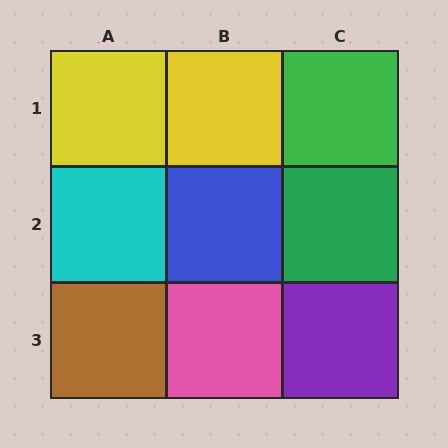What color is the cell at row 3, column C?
Purple.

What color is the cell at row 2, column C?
Green.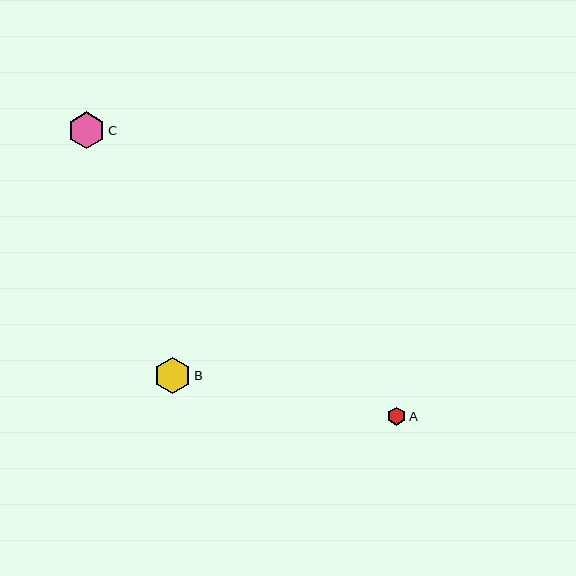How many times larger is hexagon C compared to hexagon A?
Hexagon C is approximately 2.1 times the size of hexagon A.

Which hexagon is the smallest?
Hexagon A is the smallest with a size of approximately 18 pixels.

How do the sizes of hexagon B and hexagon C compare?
Hexagon B and hexagon C are approximately the same size.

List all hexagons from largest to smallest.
From largest to smallest: B, C, A.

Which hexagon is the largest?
Hexagon B is the largest with a size of approximately 37 pixels.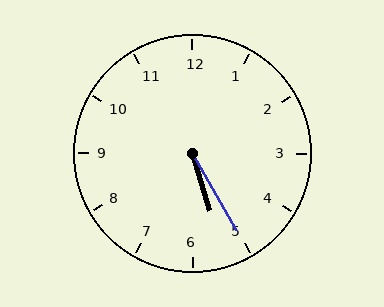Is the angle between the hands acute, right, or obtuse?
It is acute.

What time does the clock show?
5:25.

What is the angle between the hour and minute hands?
Approximately 12 degrees.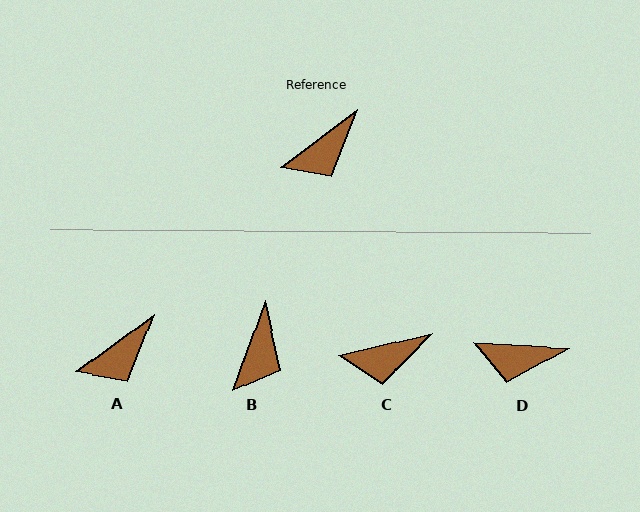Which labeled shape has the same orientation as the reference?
A.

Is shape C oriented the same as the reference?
No, it is off by about 23 degrees.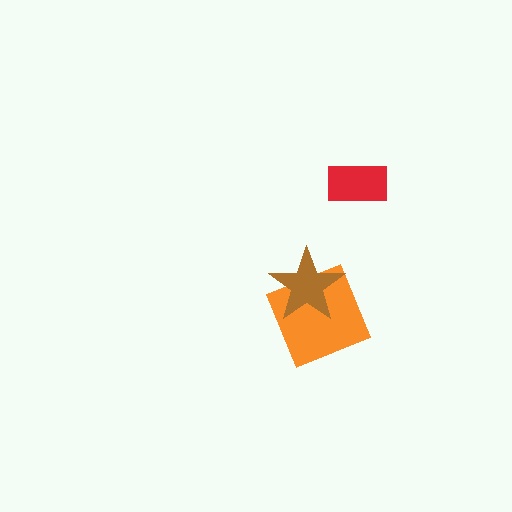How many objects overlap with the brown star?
1 object overlaps with the brown star.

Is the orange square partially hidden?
Yes, it is partially covered by another shape.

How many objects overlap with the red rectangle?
0 objects overlap with the red rectangle.